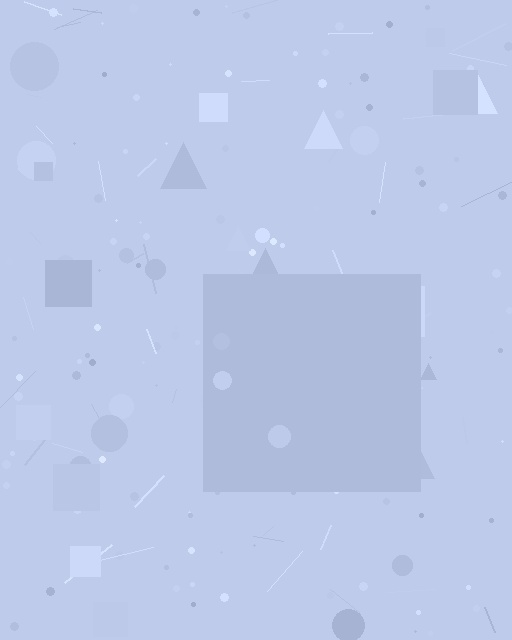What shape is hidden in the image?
A square is hidden in the image.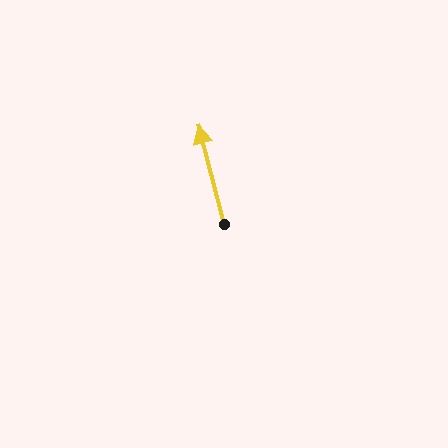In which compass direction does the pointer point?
North.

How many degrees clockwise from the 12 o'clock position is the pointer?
Approximately 346 degrees.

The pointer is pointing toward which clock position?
Roughly 12 o'clock.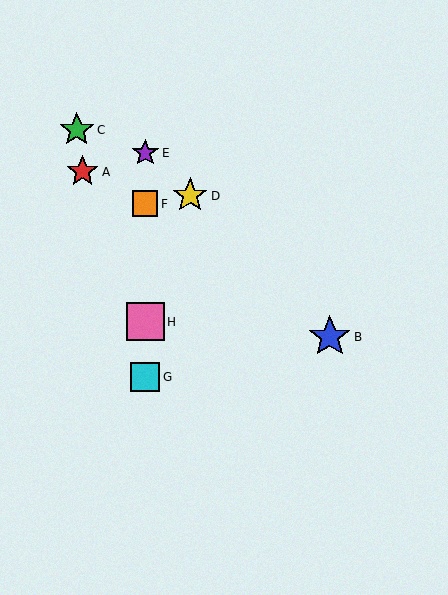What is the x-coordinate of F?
Object F is at x≈145.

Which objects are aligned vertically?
Objects E, F, G, H are aligned vertically.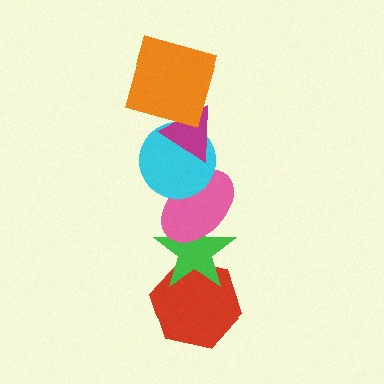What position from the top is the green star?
The green star is 5th from the top.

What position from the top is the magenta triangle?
The magenta triangle is 2nd from the top.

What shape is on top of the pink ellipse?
The cyan circle is on top of the pink ellipse.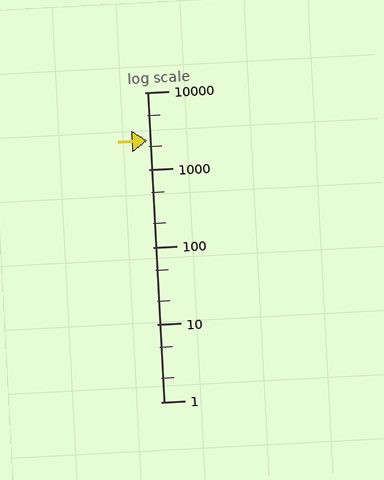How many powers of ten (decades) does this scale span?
The scale spans 4 decades, from 1 to 10000.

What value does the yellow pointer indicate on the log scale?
The pointer indicates approximately 2400.